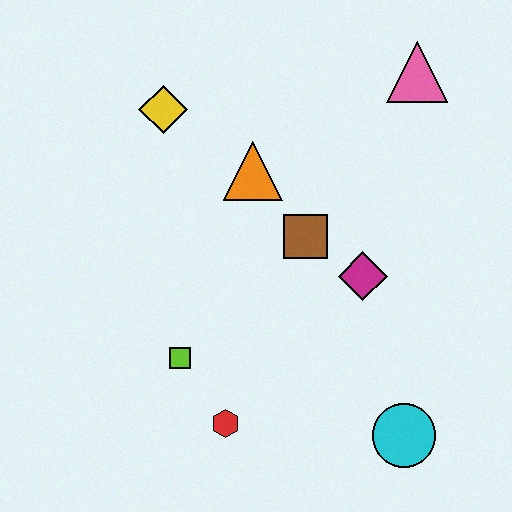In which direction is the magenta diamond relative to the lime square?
The magenta diamond is to the right of the lime square.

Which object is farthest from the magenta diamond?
The yellow diamond is farthest from the magenta diamond.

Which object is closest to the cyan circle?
The magenta diamond is closest to the cyan circle.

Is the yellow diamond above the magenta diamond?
Yes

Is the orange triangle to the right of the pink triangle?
No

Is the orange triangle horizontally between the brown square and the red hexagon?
Yes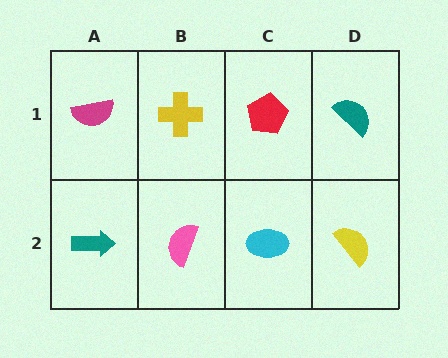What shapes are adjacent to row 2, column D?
A teal semicircle (row 1, column D), a cyan ellipse (row 2, column C).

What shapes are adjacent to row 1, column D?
A yellow semicircle (row 2, column D), a red pentagon (row 1, column C).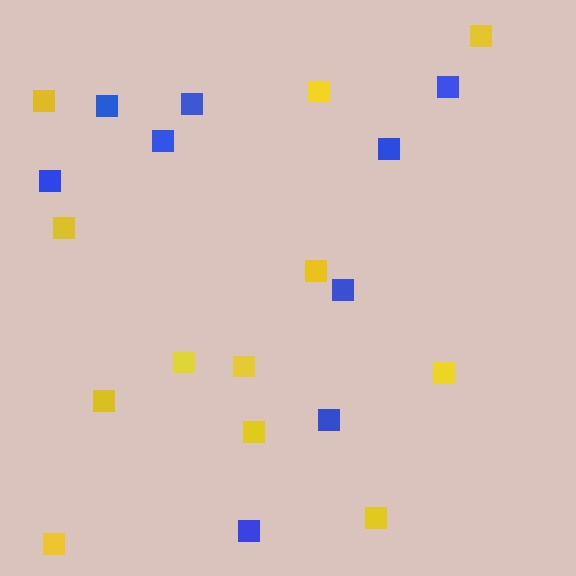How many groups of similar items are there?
There are 2 groups: one group of yellow squares (12) and one group of blue squares (9).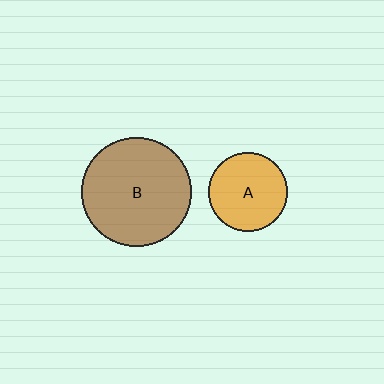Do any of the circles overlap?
No, none of the circles overlap.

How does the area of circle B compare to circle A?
Approximately 1.9 times.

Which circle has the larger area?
Circle B (brown).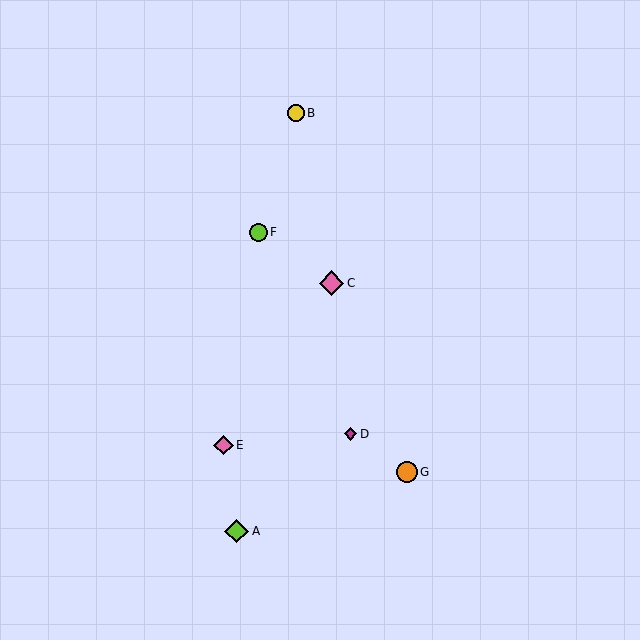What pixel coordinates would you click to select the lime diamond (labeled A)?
Click at (237, 531) to select the lime diamond A.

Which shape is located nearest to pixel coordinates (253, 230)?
The lime circle (labeled F) at (258, 232) is nearest to that location.